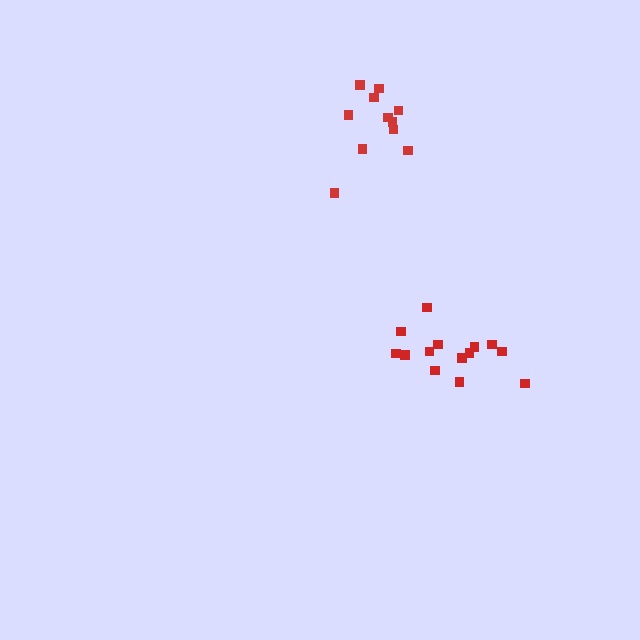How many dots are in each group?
Group 1: 14 dots, Group 2: 11 dots (25 total).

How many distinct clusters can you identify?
There are 2 distinct clusters.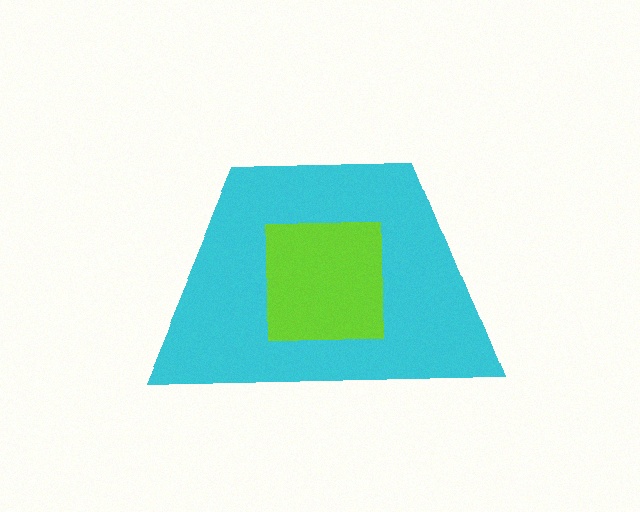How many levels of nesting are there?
2.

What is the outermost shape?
The cyan trapezoid.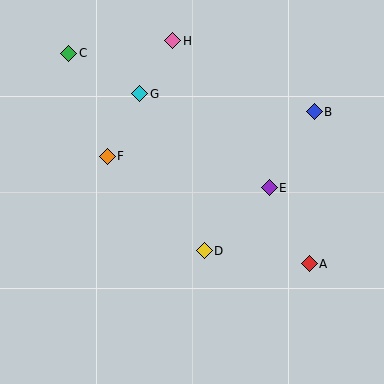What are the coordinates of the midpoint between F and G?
The midpoint between F and G is at (123, 125).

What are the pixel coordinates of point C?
Point C is at (69, 53).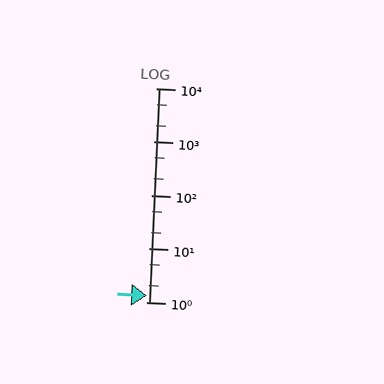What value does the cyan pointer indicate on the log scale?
The pointer indicates approximately 1.3.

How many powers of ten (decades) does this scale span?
The scale spans 4 decades, from 1 to 10000.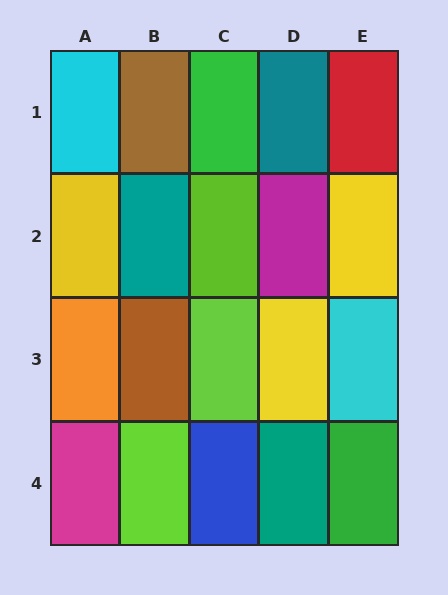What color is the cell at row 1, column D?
Teal.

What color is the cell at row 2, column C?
Lime.